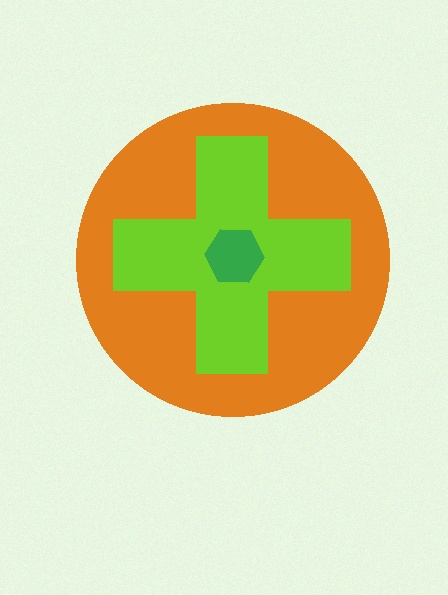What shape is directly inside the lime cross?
The green hexagon.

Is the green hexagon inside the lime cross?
Yes.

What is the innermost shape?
The green hexagon.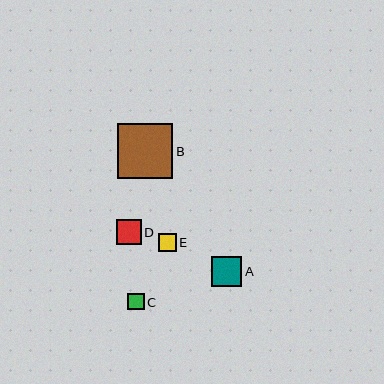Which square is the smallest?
Square C is the smallest with a size of approximately 16 pixels.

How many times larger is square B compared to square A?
Square B is approximately 1.8 times the size of square A.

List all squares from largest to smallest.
From largest to smallest: B, A, D, E, C.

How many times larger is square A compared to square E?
Square A is approximately 1.7 times the size of square E.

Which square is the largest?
Square B is the largest with a size of approximately 55 pixels.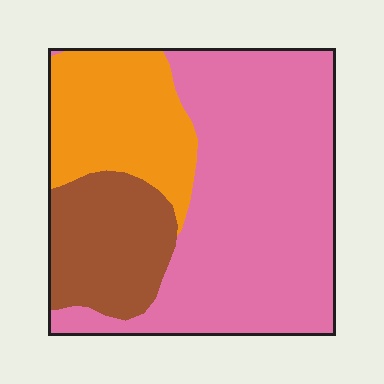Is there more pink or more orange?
Pink.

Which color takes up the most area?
Pink, at roughly 60%.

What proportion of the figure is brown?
Brown covers about 20% of the figure.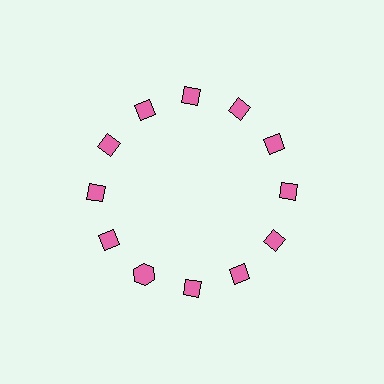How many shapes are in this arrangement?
There are 12 shapes arranged in a ring pattern.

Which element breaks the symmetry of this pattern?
The pink hexagon at roughly the 7 o'clock position breaks the symmetry. All other shapes are pink diamonds.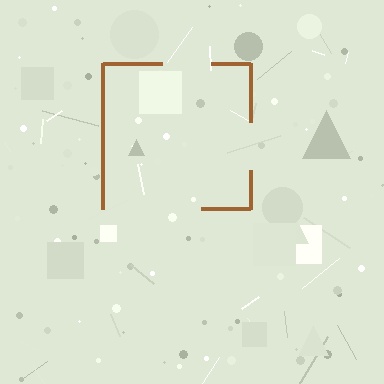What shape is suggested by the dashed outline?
The dashed outline suggests a square.